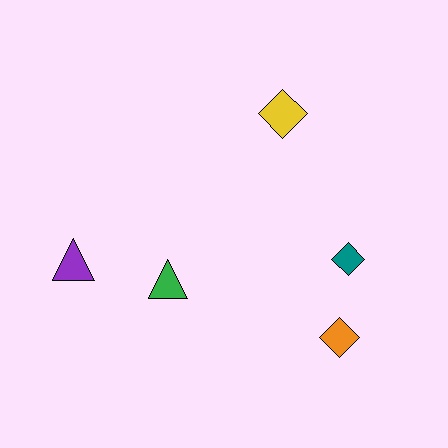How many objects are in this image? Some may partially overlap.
There are 5 objects.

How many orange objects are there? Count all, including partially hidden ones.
There is 1 orange object.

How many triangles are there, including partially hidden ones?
There are 2 triangles.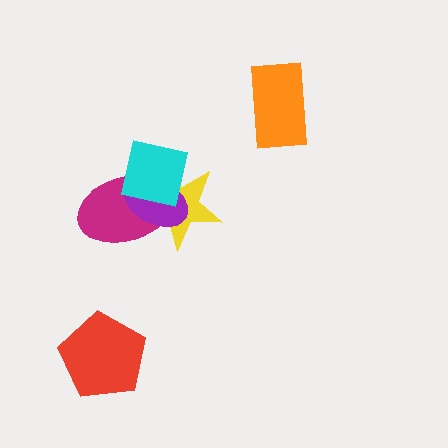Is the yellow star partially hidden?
Yes, it is partially covered by another shape.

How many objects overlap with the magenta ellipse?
3 objects overlap with the magenta ellipse.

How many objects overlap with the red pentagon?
0 objects overlap with the red pentagon.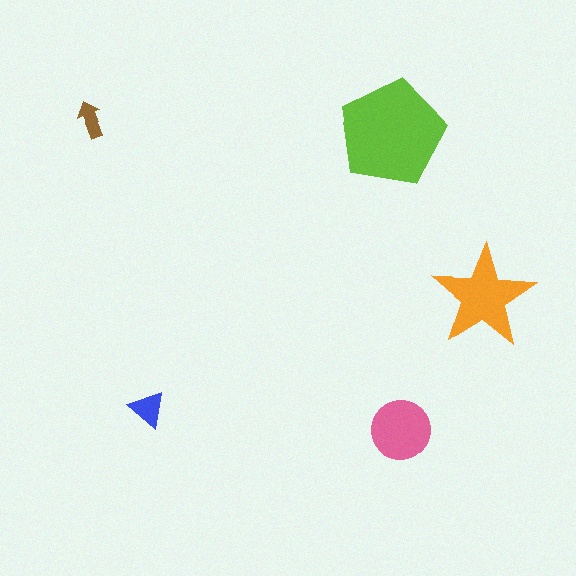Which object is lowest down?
The pink circle is bottommost.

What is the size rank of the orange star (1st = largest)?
2nd.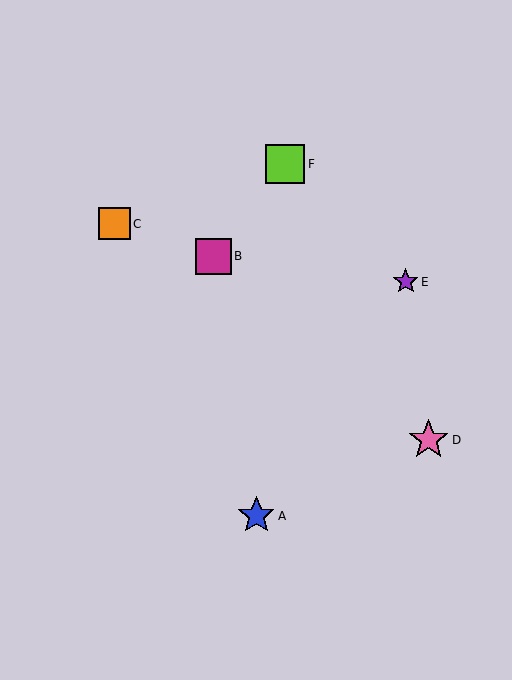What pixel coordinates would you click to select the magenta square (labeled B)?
Click at (213, 256) to select the magenta square B.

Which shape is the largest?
The pink star (labeled D) is the largest.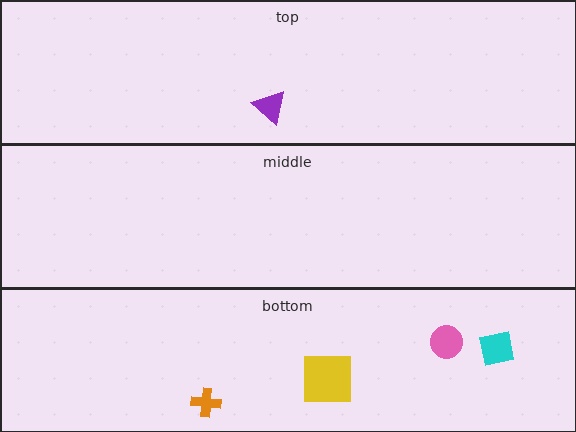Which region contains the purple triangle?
The top region.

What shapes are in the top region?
The purple triangle.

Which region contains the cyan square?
The bottom region.